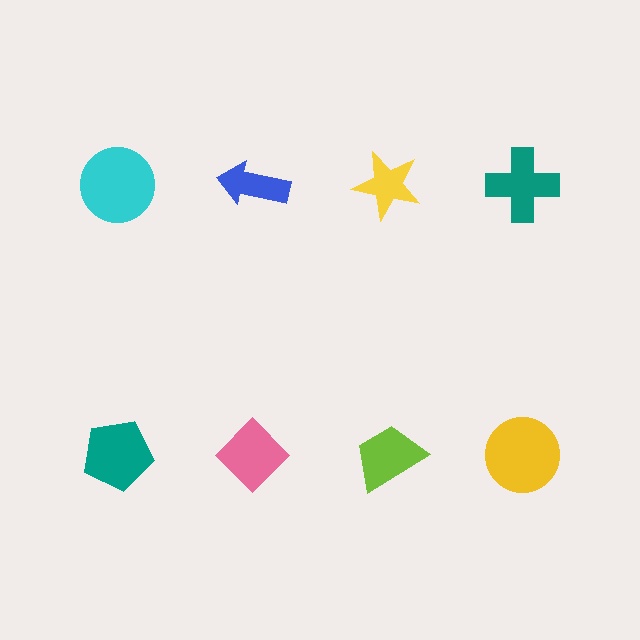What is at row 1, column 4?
A teal cross.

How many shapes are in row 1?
4 shapes.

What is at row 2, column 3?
A lime trapezoid.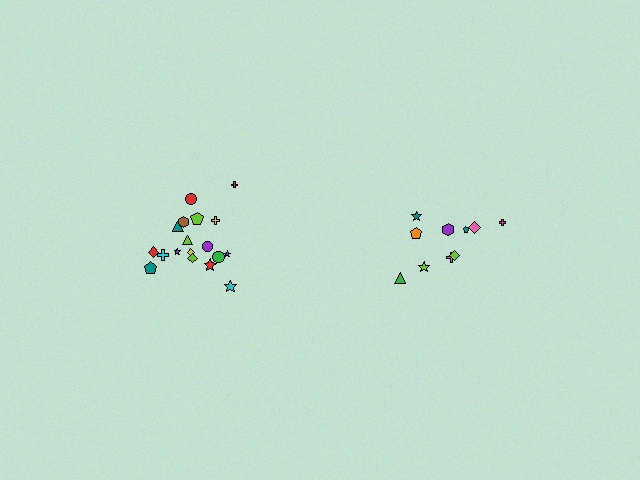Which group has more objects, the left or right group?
The left group.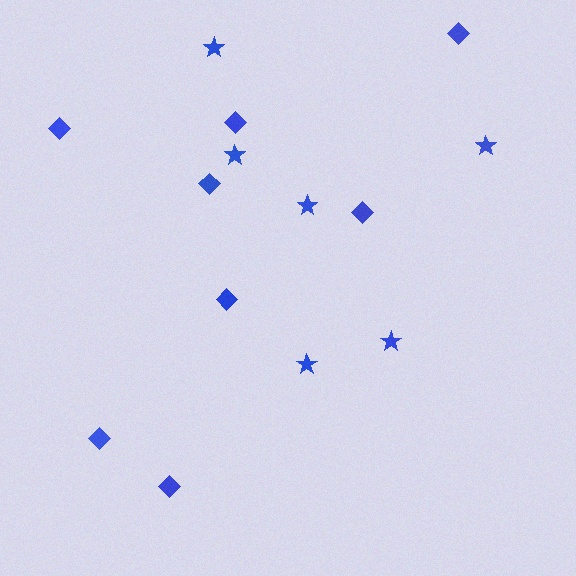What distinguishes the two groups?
There are 2 groups: one group of diamonds (8) and one group of stars (6).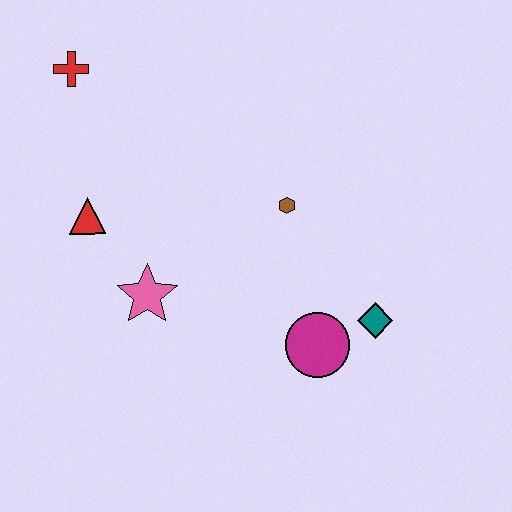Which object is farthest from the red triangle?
The teal diamond is farthest from the red triangle.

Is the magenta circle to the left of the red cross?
No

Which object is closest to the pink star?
The red triangle is closest to the pink star.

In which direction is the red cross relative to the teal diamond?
The red cross is to the left of the teal diamond.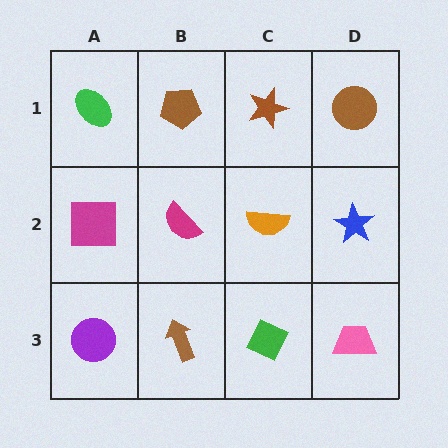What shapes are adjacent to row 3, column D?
A blue star (row 2, column D), a green diamond (row 3, column C).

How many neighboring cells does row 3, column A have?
2.